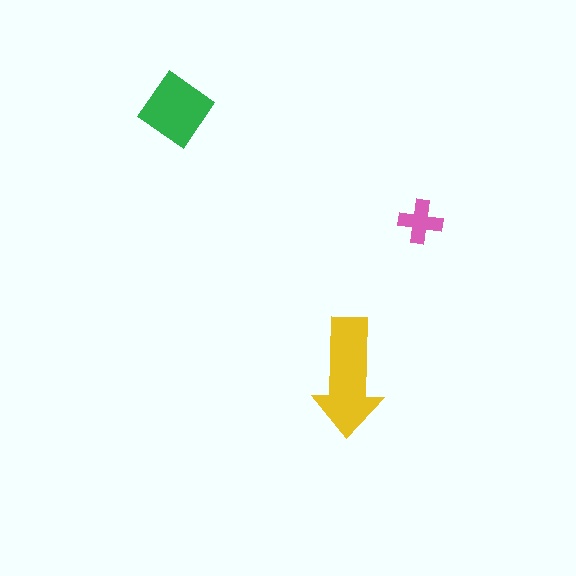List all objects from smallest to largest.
The pink cross, the green diamond, the yellow arrow.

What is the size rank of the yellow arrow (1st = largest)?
1st.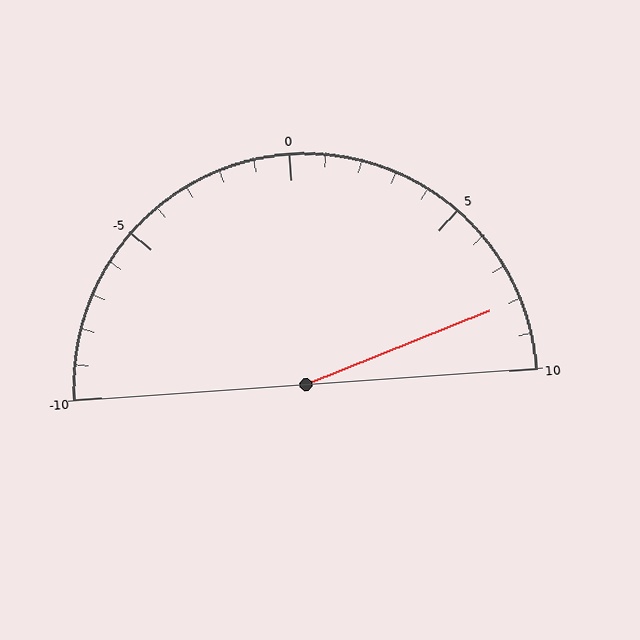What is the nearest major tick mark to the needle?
The nearest major tick mark is 10.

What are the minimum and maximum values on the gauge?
The gauge ranges from -10 to 10.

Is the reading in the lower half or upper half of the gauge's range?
The reading is in the upper half of the range (-10 to 10).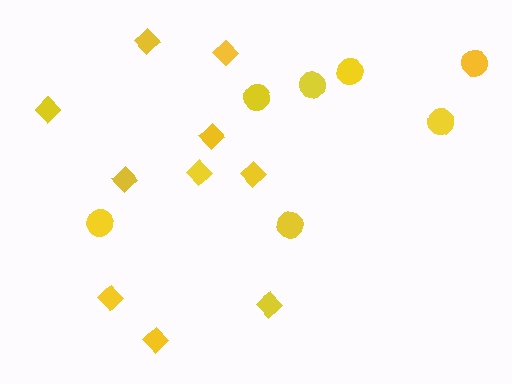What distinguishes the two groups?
There are 2 groups: one group of diamonds (10) and one group of circles (7).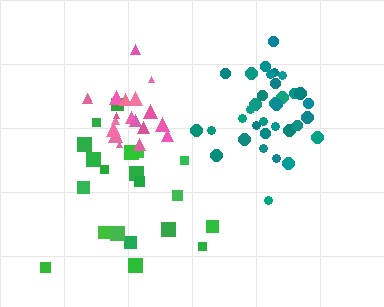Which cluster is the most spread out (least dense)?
Green.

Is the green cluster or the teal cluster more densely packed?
Teal.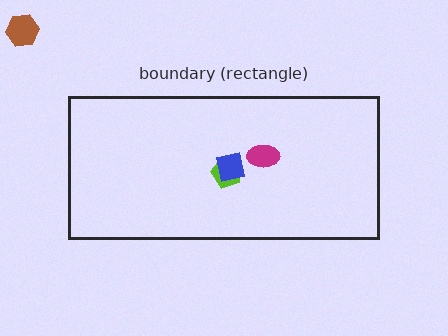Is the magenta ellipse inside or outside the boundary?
Inside.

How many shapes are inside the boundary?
3 inside, 1 outside.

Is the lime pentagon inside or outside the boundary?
Inside.